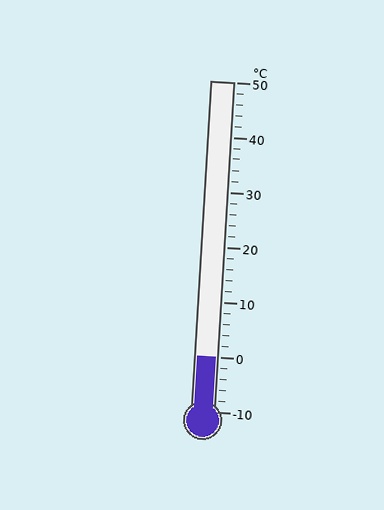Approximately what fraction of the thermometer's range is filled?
The thermometer is filled to approximately 15% of its range.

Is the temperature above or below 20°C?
The temperature is below 20°C.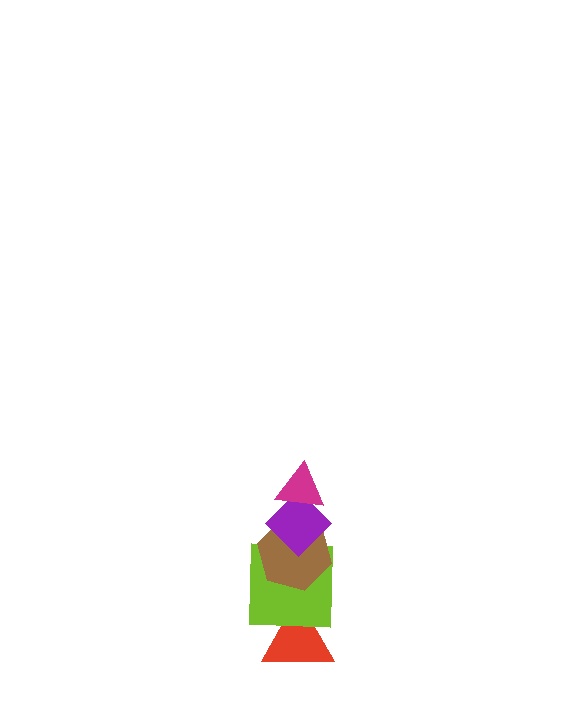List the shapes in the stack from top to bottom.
From top to bottom: the magenta triangle, the purple diamond, the brown hexagon, the lime square, the red triangle.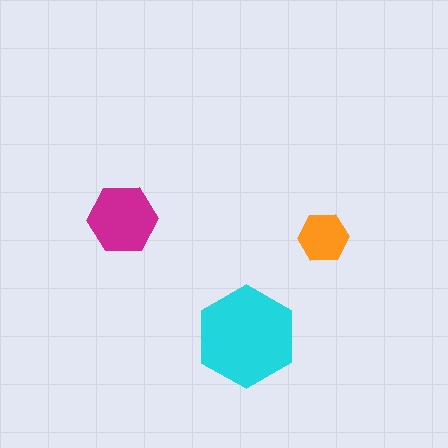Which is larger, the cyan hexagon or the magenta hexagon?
The cyan one.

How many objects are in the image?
There are 3 objects in the image.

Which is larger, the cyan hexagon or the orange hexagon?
The cyan one.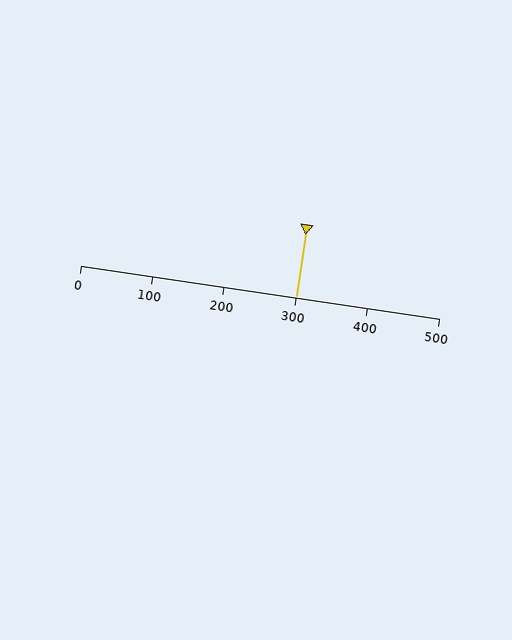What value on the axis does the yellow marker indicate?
The marker indicates approximately 300.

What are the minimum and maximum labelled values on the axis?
The axis runs from 0 to 500.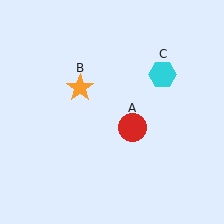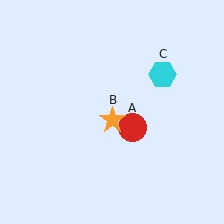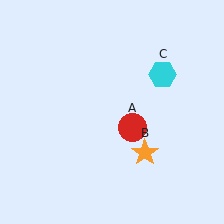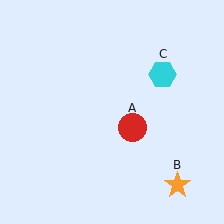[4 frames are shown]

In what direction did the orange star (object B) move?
The orange star (object B) moved down and to the right.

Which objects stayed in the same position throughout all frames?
Red circle (object A) and cyan hexagon (object C) remained stationary.